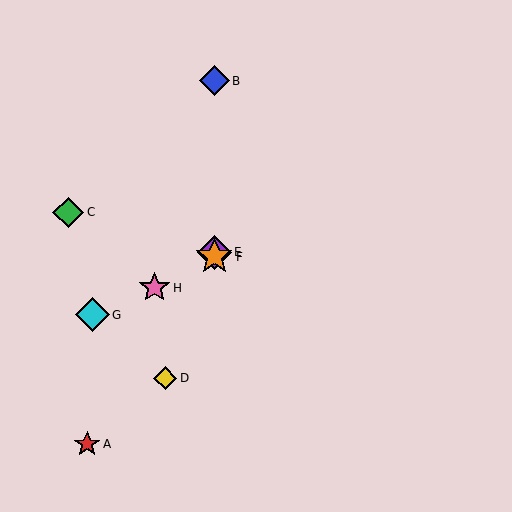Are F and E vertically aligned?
Yes, both are at x≈214.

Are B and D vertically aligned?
No, B is at x≈214 and D is at x≈165.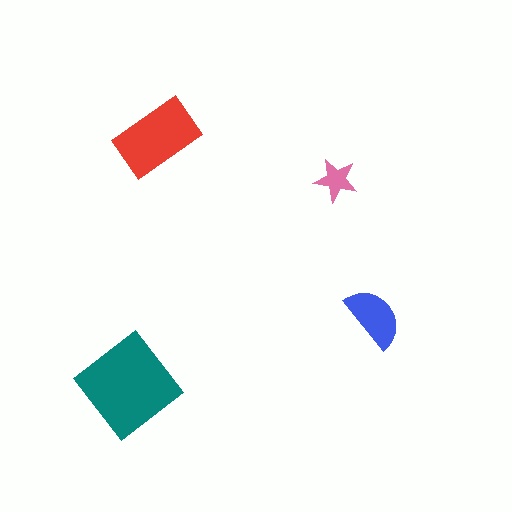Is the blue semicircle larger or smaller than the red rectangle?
Smaller.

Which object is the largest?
The teal diamond.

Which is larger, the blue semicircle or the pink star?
The blue semicircle.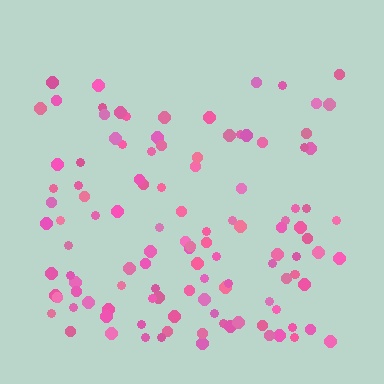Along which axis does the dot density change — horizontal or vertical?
Vertical.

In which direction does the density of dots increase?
From top to bottom, with the bottom side densest.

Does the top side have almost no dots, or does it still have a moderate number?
Still a moderate number, just noticeably fewer than the bottom.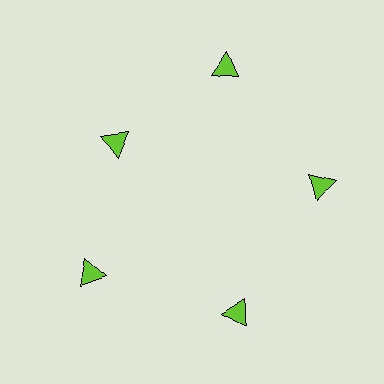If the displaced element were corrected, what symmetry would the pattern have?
It would have 5-fold rotational symmetry — the pattern would map onto itself every 72 degrees.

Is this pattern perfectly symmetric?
No. The 5 lime triangles are arranged in a ring, but one element near the 10 o'clock position is pulled inward toward the center, breaking the 5-fold rotational symmetry.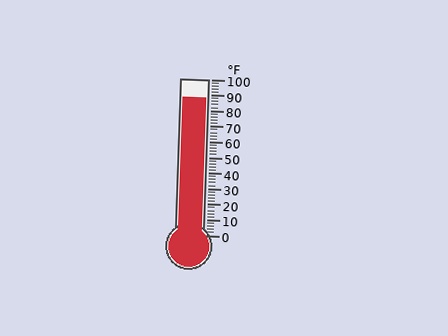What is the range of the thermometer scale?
The thermometer scale ranges from 0°F to 100°F.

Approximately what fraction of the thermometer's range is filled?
The thermometer is filled to approximately 90% of its range.